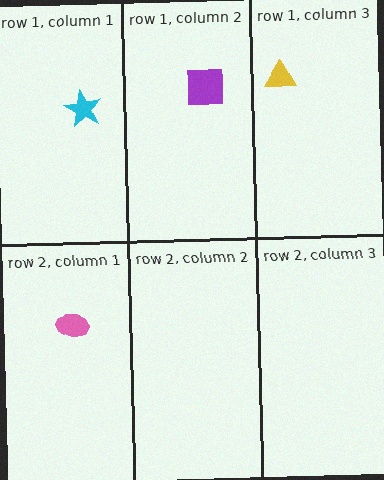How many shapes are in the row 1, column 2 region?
1.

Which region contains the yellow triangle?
The row 1, column 3 region.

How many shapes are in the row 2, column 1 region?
1.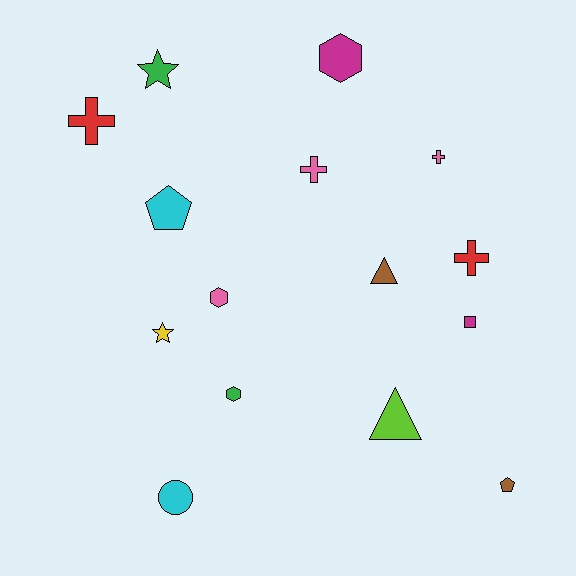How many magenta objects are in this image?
There are 2 magenta objects.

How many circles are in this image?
There is 1 circle.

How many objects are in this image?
There are 15 objects.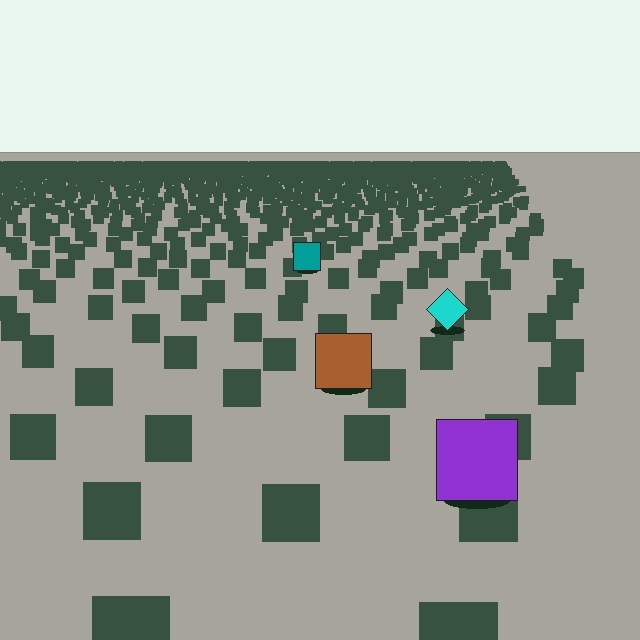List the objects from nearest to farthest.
From nearest to farthest: the purple square, the brown square, the cyan diamond, the teal square.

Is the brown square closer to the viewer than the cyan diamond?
Yes. The brown square is closer — you can tell from the texture gradient: the ground texture is coarser near it.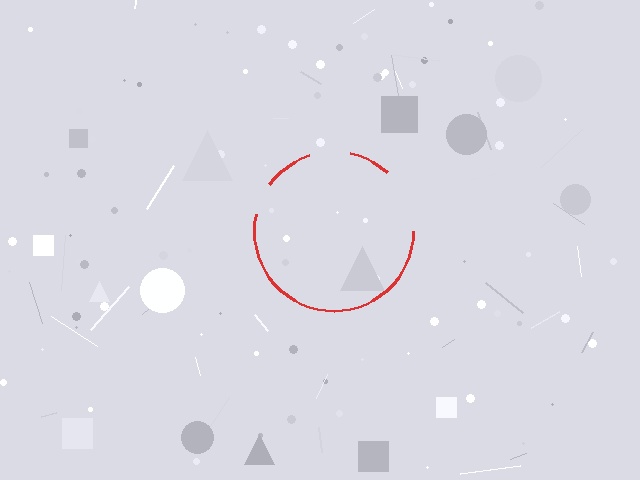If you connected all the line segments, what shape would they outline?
They would outline a circle.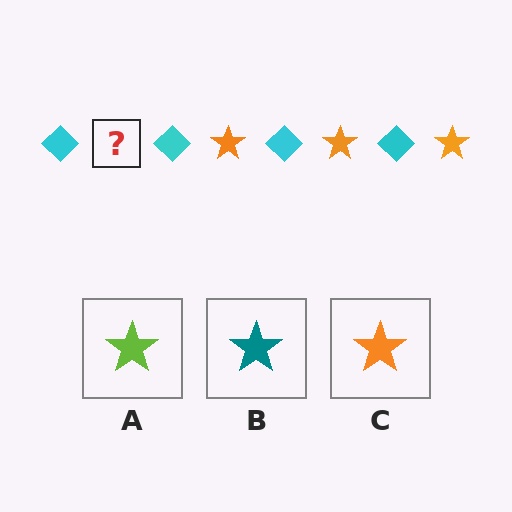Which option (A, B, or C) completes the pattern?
C.